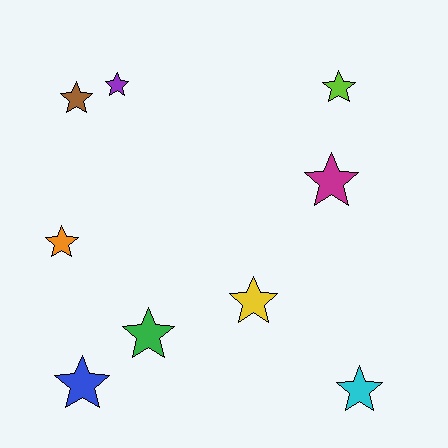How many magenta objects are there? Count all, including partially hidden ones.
There is 1 magenta object.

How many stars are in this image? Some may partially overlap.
There are 9 stars.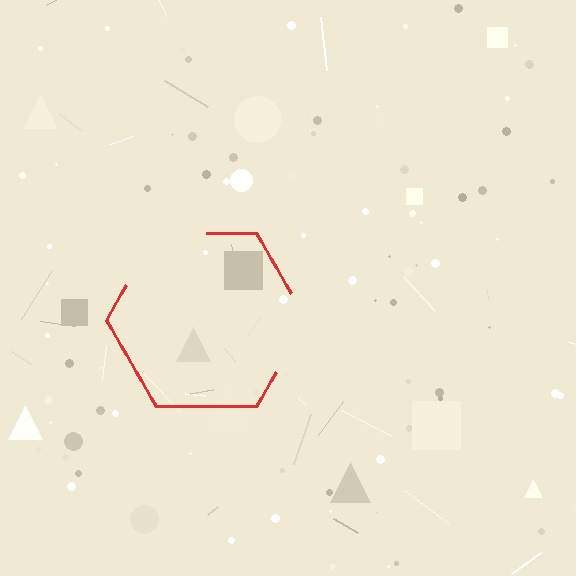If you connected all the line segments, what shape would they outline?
They would outline a hexagon.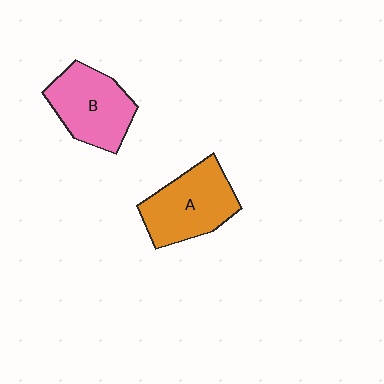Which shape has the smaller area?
Shape B (pink).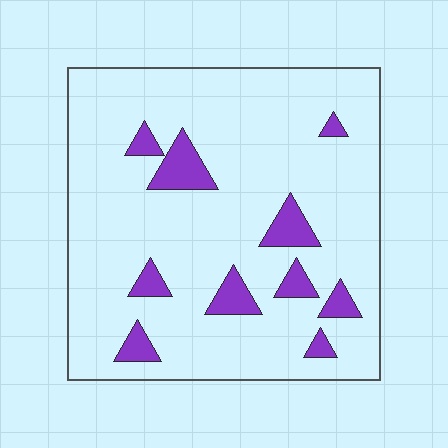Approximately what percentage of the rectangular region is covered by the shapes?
Approximately 10%.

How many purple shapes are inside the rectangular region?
10.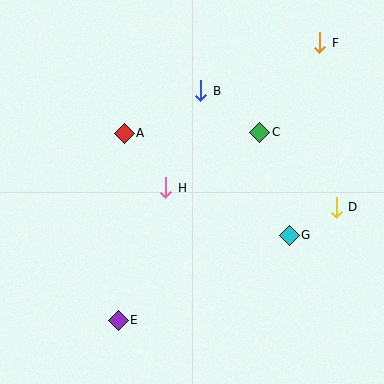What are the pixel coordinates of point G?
Point G is at (289, 235).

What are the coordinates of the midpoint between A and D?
The midpoint between A and D is at (230, 170).